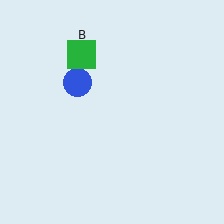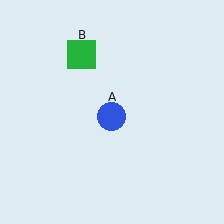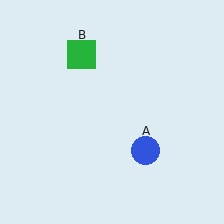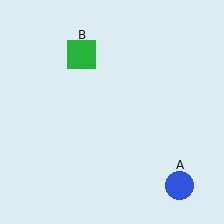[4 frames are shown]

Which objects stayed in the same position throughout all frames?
Green square (object B) remained stationary.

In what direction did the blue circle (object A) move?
The blue circle (object A) moved down and to the right.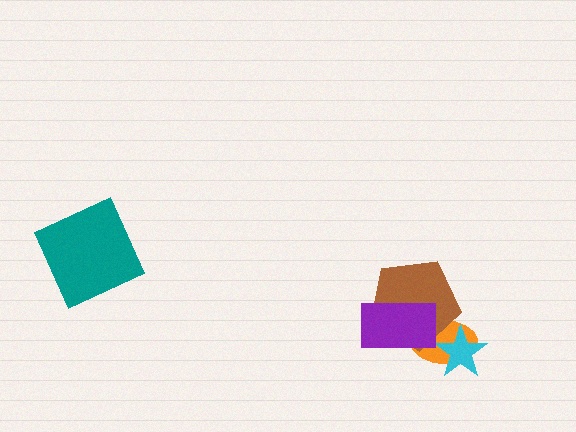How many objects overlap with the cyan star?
2 objects overlap with the cyan star.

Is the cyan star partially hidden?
Yes, it is partially covered by another shape.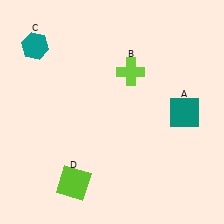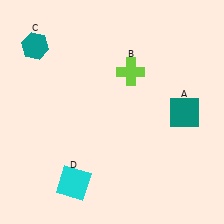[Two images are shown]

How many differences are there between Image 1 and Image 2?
There is 1 difference between the two images.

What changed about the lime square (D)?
In Image 1, D is lime. In Image 2, it changed to cyan.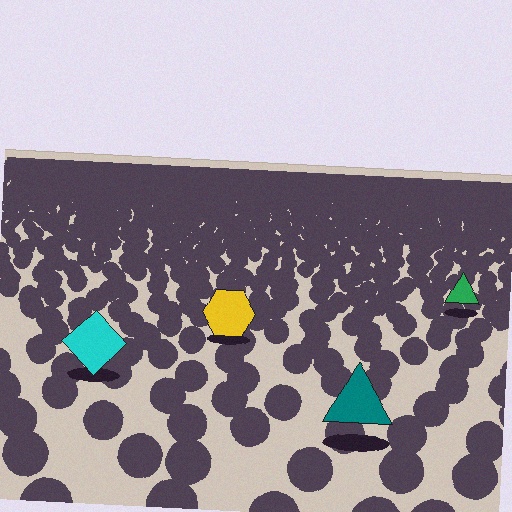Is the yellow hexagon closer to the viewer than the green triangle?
Yes. The yellow hexagon is closer — you can tell from the texture gradient: the ground texture is coarser near it.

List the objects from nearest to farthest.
From nearest to farthest: the teal triangle, the cyan diamond, the yellow hexagon, the green triangle.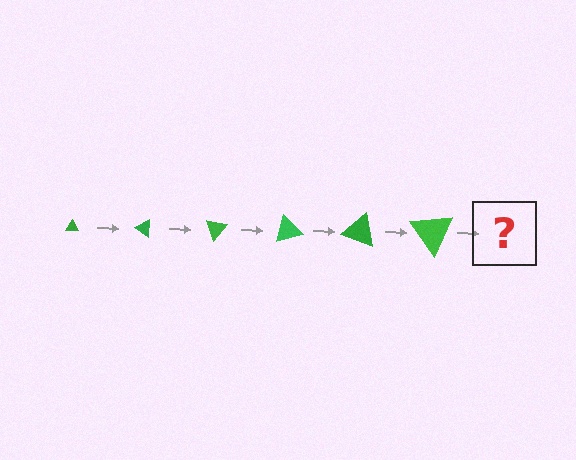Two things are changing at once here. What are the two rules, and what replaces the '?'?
The two rules are that the triangle grows larger each step and it rotates 35 degrees each step. The '?' should be a triangle, larger than the previous one and rotated 210 degrees from the start.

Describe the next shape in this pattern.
It should be a triangle, larger than the previous one and rotated 210 degrees from the start.